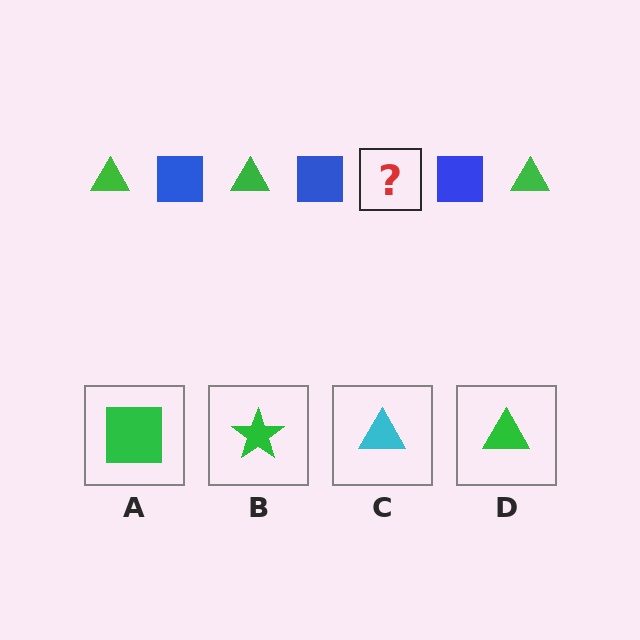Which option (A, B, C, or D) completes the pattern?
D.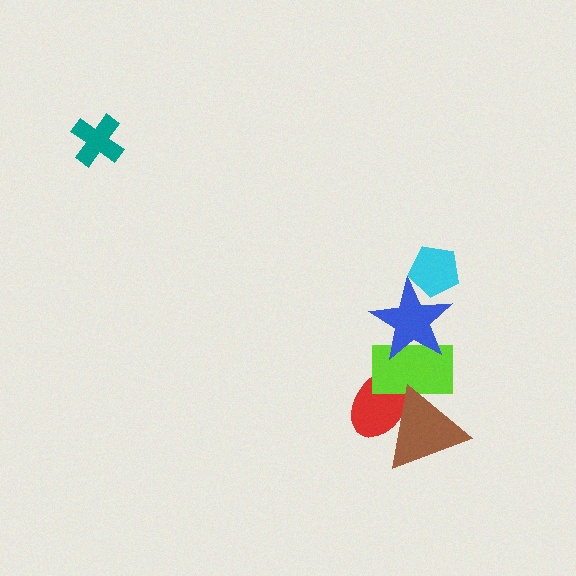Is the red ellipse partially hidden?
Yes, it is partially covered by another shape.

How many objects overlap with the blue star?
2 objects overlap with the blue star.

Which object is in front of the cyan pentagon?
The blue star is in front of the cyan pentagon.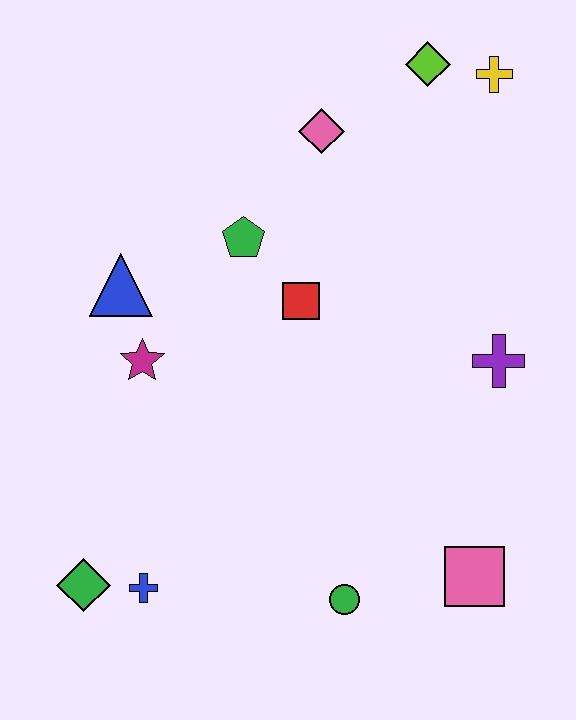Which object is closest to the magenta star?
The blue triangle is closest to the magenta star.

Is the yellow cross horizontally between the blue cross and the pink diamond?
No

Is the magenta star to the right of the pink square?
No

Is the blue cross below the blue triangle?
Yes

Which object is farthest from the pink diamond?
The green diamond is farthest from the pink diamond.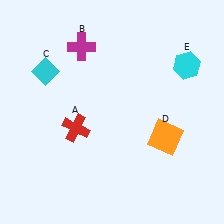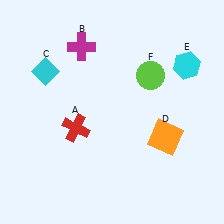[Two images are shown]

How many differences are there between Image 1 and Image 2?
There is 1 difference between the two images.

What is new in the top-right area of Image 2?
A lime circle (F) was added in the top-right area of Image 2.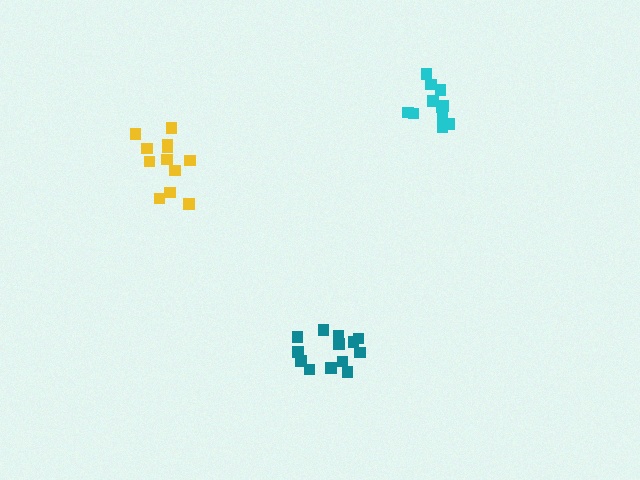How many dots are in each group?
Group 1: 13 dots, Group 2: 11 dots, Group 3: 12 dots (36 total).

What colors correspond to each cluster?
The clusters are colored: teal, cyan, yellow.